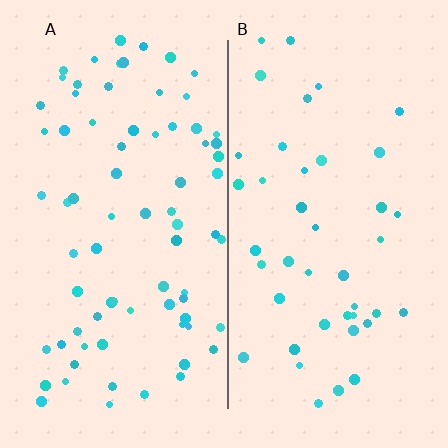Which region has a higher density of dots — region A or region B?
A (the left).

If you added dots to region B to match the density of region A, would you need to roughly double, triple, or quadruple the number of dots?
Approximately double.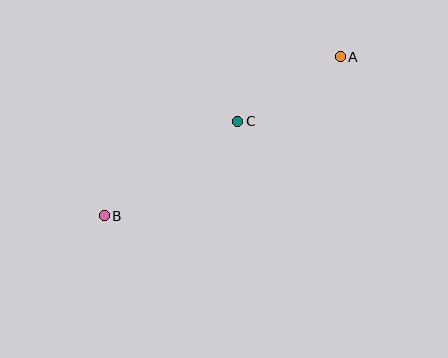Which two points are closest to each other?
Points A and C are closest to each other.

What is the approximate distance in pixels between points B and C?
The distance between B and C is approximately 163 pixels.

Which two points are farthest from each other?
Points A and B are farthest from each other.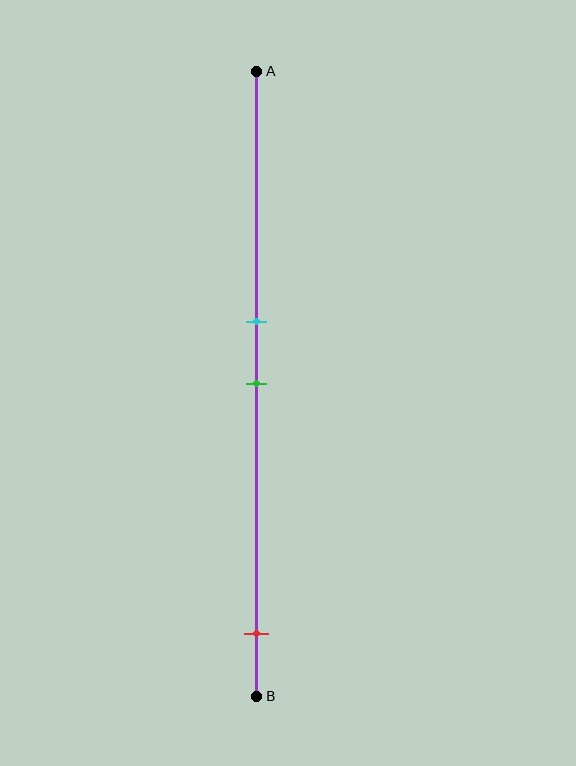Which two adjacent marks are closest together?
The cyan and green marks are the closest adjacent pair.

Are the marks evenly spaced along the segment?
No, the marks are not evenly spaced.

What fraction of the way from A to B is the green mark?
The green mark is approximately 50% (0.5) of the way from A to B.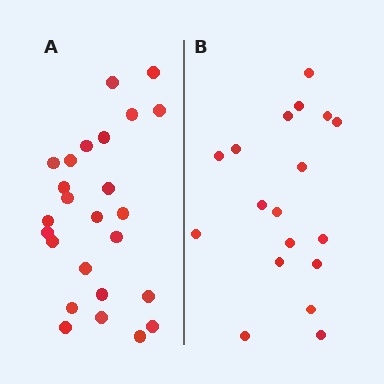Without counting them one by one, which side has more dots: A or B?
Region A (the left region) has more dots.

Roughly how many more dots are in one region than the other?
Region A has roughly 8 or so more dots than region B.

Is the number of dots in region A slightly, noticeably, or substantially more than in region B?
Region A has noticeably more, but not dramatically so. The ratio is roughly 1.4 to 1.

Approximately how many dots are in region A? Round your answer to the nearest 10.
About 20 dots. (The exact count is 25, which rounds to 20.)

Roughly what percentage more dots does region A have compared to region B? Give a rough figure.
About 40% more.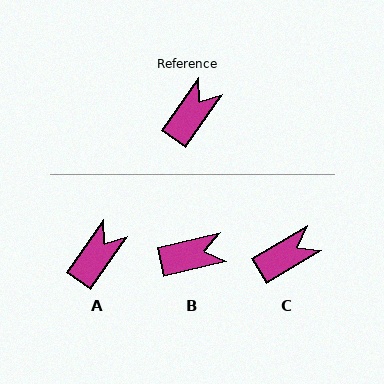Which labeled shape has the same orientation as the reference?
A.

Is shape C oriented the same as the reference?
No, it is off by about 25 degrees.